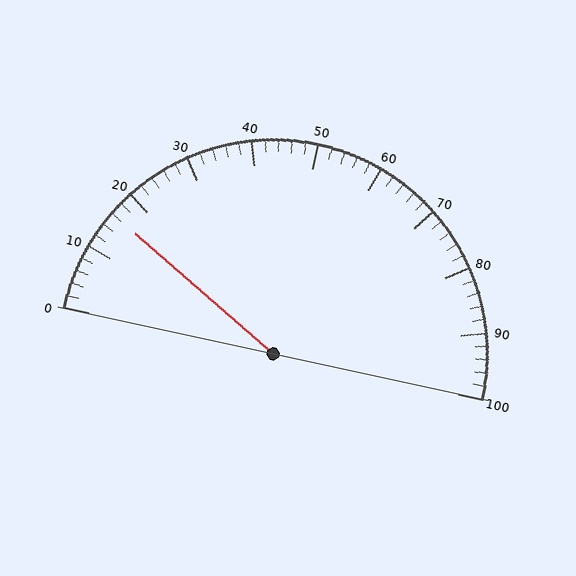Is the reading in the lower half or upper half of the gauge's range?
The reading is in the lower half of the range (0 to 100).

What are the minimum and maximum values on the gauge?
The gauge ranges from 0 to 100.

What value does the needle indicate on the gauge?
The needle indicates approximately 16.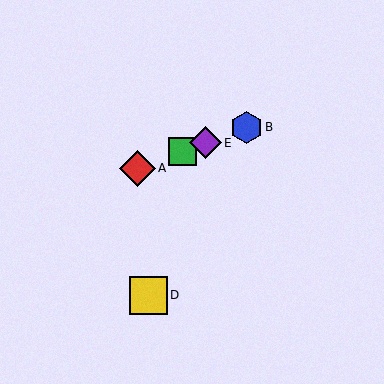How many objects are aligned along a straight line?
4 objects (A, B, C, E) are aligned along a straight line.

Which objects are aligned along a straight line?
Objects A, B, C, E are aligned along a straight line.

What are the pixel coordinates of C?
Object C is at (182, 151).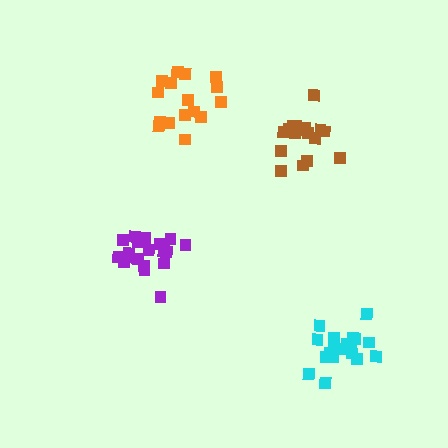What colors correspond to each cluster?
The clusters are colored: orange, brown, purple, cyan.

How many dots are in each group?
Group 1: 16 dots, Group 2: 18 dots, Group 3: 19 dots, Group 4: 20 dots (73 total).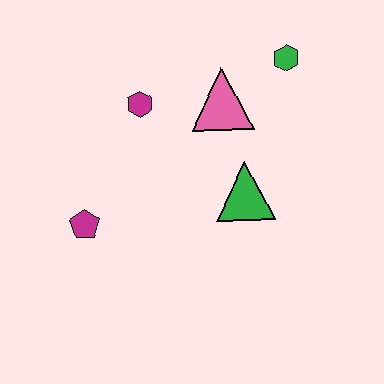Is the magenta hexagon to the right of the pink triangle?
No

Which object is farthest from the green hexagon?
The magenta pentagon is farthest from the green hexagon.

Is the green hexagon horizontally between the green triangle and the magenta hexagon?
No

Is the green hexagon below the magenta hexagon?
No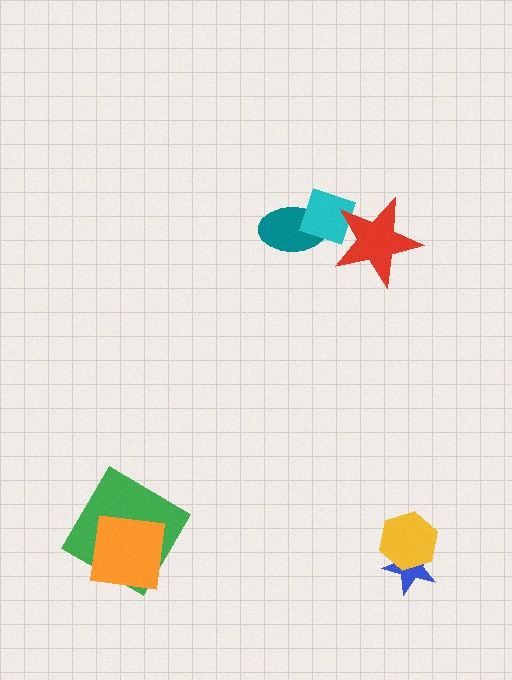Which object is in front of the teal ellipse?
The cyan diamond is in front of the teal ellipse.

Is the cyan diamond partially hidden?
Yes, it is partially covered by another shape.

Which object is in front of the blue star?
The yellow hexagon is in front of the blue star.